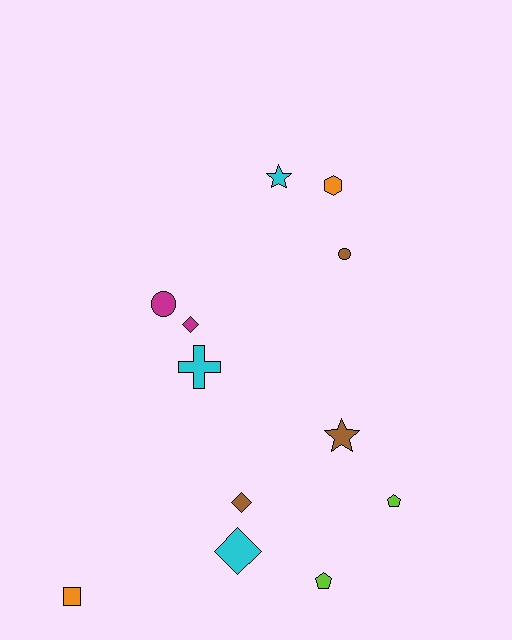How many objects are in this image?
There are 12 objects.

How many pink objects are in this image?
There are no pink objects.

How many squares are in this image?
There is 1 square.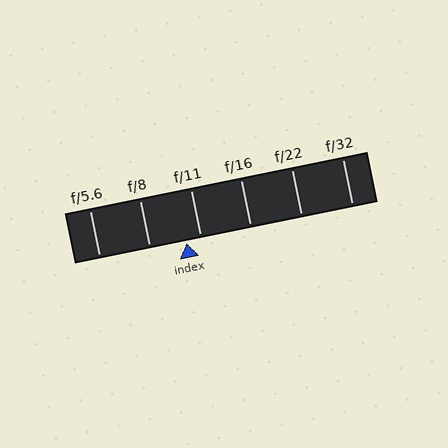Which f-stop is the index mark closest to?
The index mark is closest to f/11.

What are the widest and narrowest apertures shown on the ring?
The widest aperture shown is f/5.6 and the narrowest is f/32.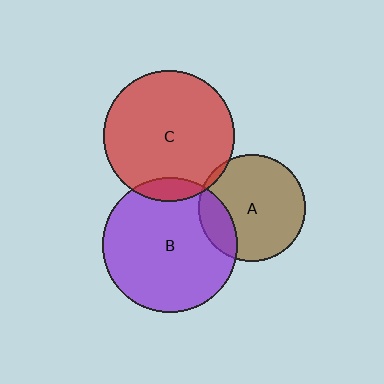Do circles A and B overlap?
Yes.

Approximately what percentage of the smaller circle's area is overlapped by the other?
Approximately 20%.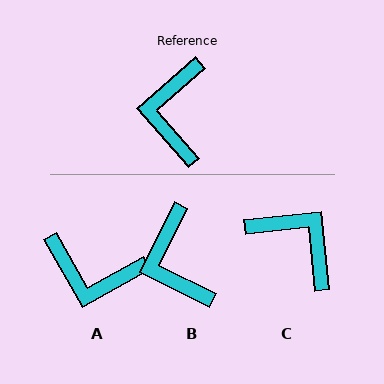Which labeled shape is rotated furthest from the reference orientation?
C, about 126 degrees away.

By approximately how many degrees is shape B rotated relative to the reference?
Approximately 22 degrees counter-clockwise.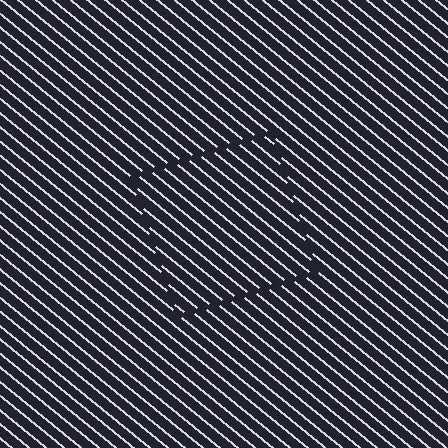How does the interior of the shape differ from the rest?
The interior of the shape contains the same grating, shifted by half a period — the contour is defined by the phase discontinuity where line-ends from the inner and outer gratings abut.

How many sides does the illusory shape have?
4 sides — the line-ends trace a square.